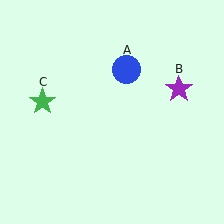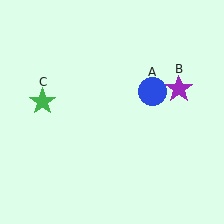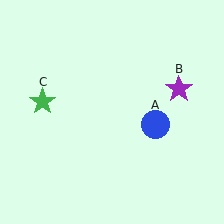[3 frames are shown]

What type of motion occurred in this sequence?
The blue circle (object A) rotated clockwise around the center of the scene.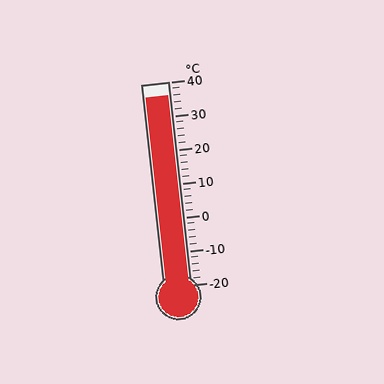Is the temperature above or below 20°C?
The temperature is above 20°C.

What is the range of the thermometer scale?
The thermometer scale ranges from -20°C to 40°C.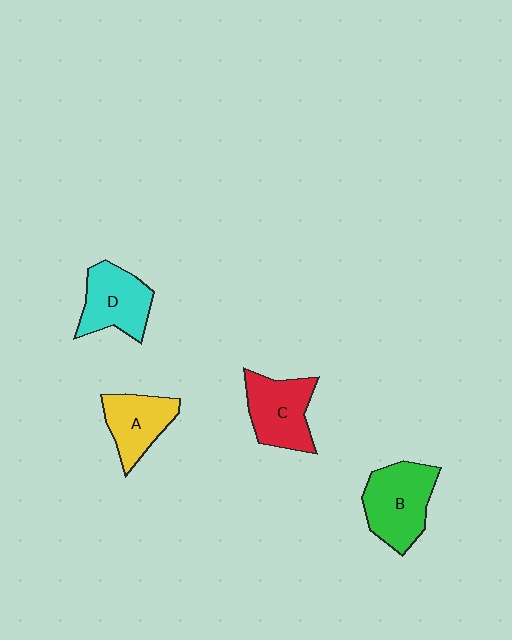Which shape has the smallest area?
Shape A (yellow).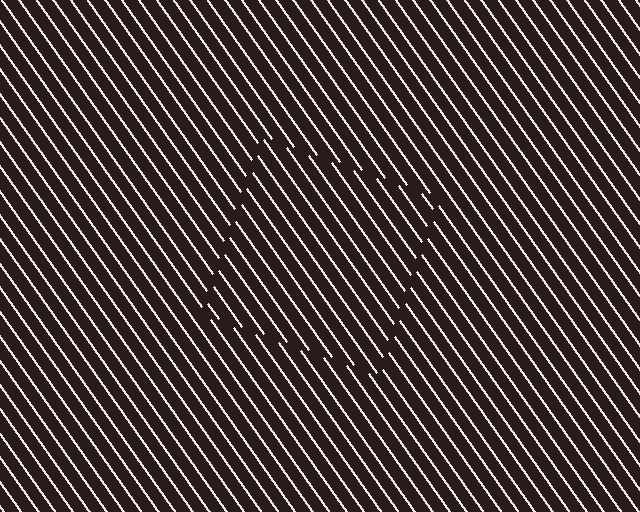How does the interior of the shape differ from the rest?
The interior of the shape contains the same grating, shifted by half a period — the contour is defined by the phase discontinuity where line-ends from the inner and outer gratings abut.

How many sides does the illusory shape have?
4 sides — the line-ends trace a square.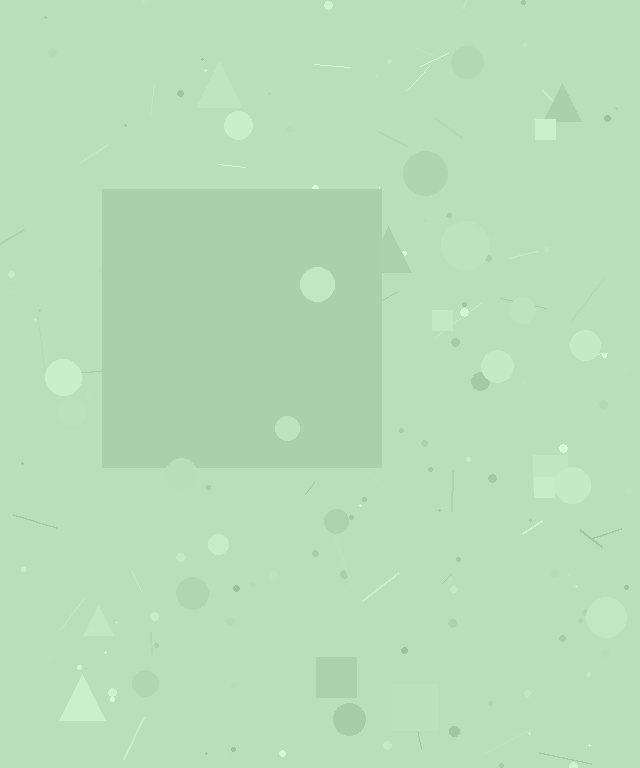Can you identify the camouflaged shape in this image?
The camouflaged shape is a square.